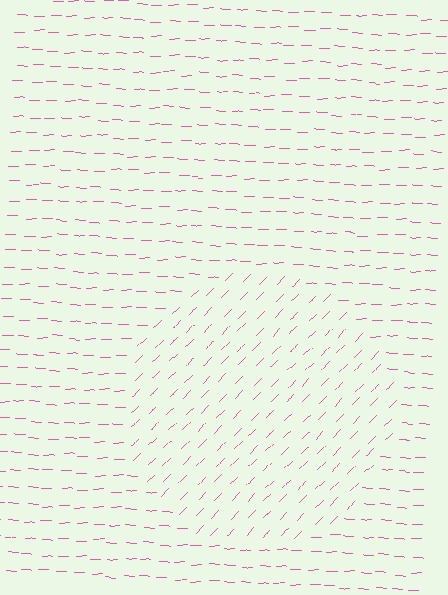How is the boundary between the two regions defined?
The boundary is defined purely by a change in line orientation (approximately 45 degrees difference). All lines are the same color and thickness.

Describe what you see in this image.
The image is filled with small pink line segments. A circle region in the image has lines oriented differently from the surrounding lines, creating a visible texture boundary.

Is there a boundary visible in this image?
Yes, there is a texture boundary formed by a change in line orientation.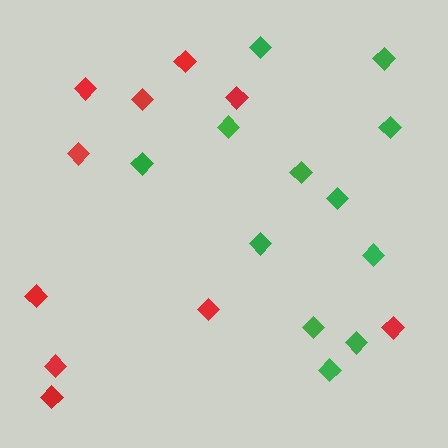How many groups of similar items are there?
There are 2 groups: one group of red diamonds (10) and one group of green diamonds (12).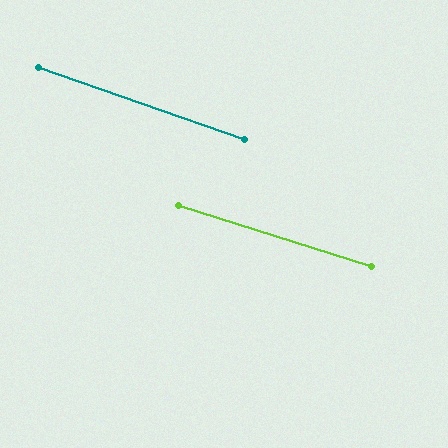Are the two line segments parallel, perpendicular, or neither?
Parallel — their directions differ by only 1.8°.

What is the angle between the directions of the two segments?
Approximately 2 degrees.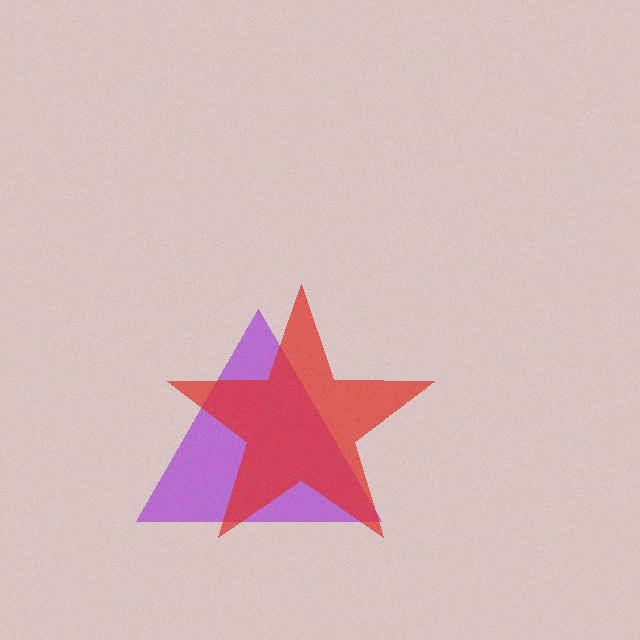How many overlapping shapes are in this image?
There are 2 overlapping shapes in the image.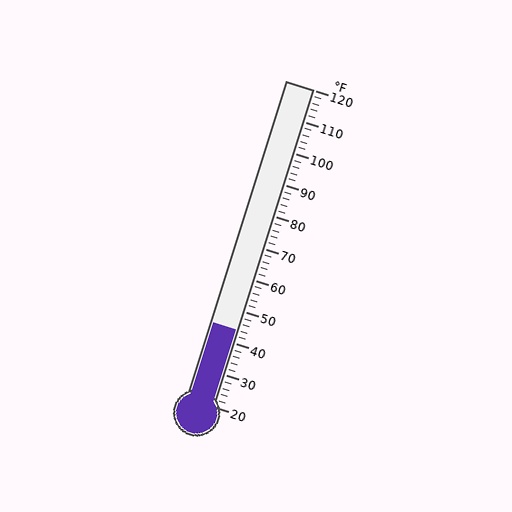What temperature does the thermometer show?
The thermometer shows approximately 44°F.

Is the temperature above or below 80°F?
The temperature is below 80°F.